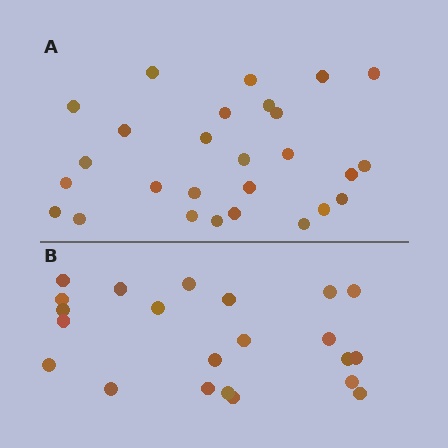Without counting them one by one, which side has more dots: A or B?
Region A (the top region) has more dots.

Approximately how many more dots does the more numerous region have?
Region A has about 5 more dots than region B.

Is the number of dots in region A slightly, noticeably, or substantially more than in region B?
Region A has only slightly more — the two regions are fairly close. The ratio is roughly 1.2 to 1.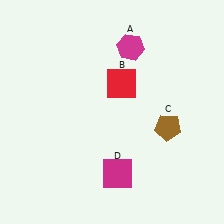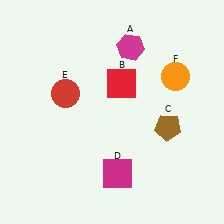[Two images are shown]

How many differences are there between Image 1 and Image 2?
There are 2 differences between the two images.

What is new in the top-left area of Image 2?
A red circle (E) was added in the top-left area of Image 2.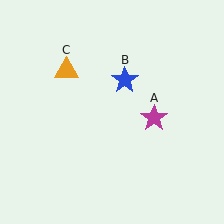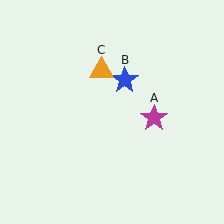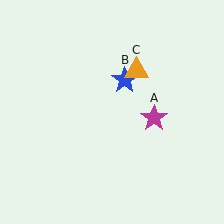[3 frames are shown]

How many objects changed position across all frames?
1 object changed position: orange triangle (object C).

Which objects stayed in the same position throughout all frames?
Magenta star (object A) and blue star (object B) remained stationary.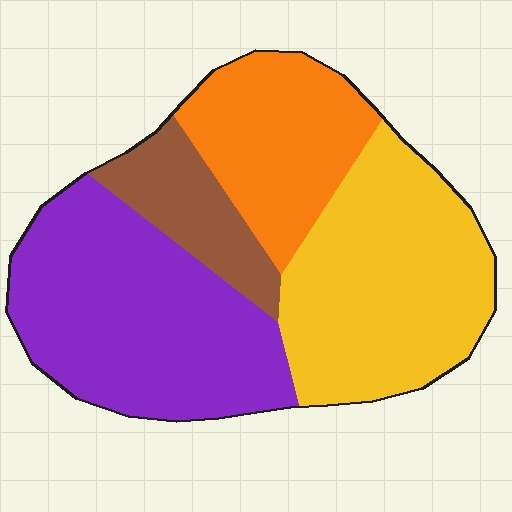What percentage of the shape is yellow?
Yellow takes up about one third (1/3) of the shape.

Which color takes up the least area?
Brown, at roughly 10%.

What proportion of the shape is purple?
Purple covers roughly 35% of the shape.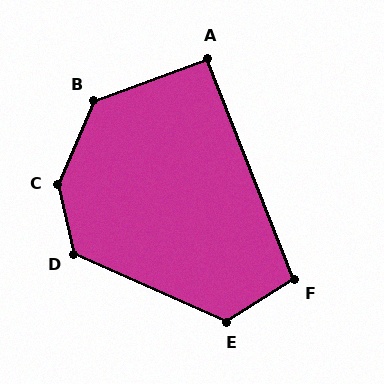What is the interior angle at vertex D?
Approximately 126 degrees (obtuse).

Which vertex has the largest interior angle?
C, at approximately 145 degrees.